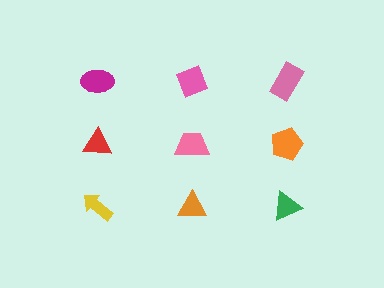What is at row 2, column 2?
A pink trapezoid.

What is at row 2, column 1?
A red triangle.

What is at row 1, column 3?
A pink rectangle.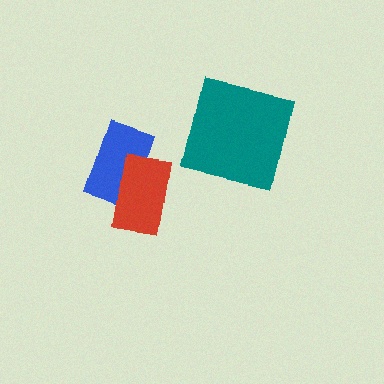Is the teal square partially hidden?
No, no other shape covers it.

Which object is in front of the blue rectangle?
The red rectangle is in front of the blue rectangle.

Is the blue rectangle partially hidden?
Yes, it is partially covered by another shape.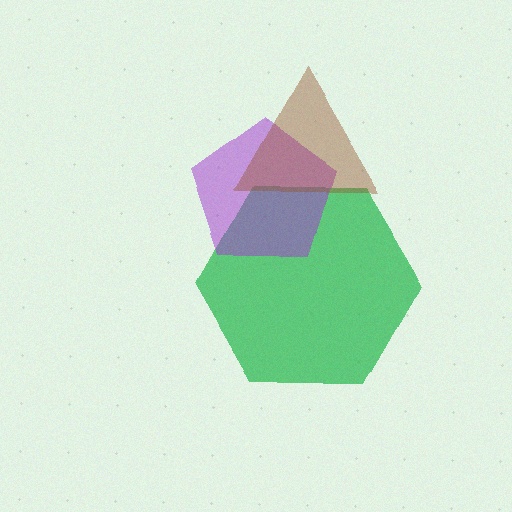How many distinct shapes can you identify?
There are 3 distinct shapes: a green hexagon, a purple pentagon, a brown triangle.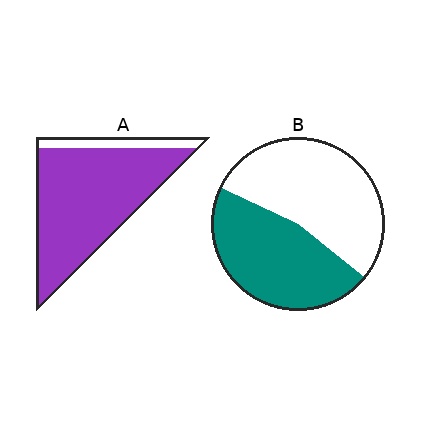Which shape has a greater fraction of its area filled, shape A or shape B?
Shape A.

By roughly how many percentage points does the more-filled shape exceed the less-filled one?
By roughly 40 percentage points (A over B).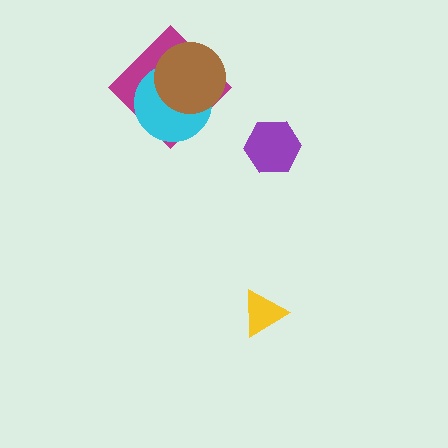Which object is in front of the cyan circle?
The brown circle is in front of the cyan circle.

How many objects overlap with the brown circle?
2 objects overlap with the brown circle.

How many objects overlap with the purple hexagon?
0 objects overlap with the purple hexagon.